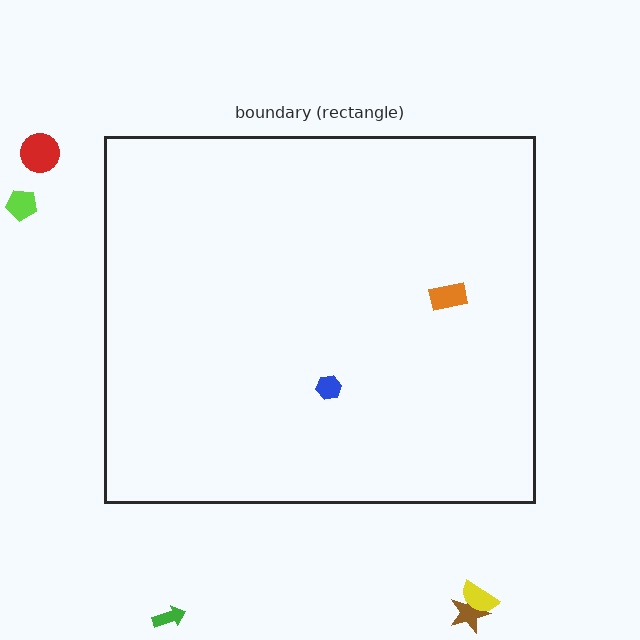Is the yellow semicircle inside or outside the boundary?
Outside.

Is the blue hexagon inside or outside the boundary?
Inside.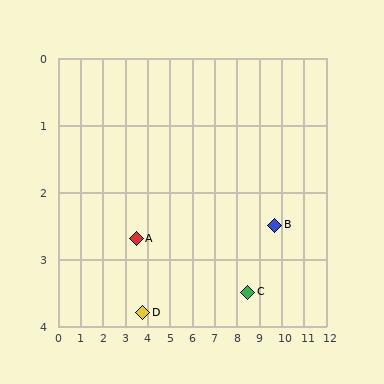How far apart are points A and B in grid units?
Points A and B are about 6.2 grid units apart.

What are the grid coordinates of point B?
Point B is at approximately (9.7, 2.5).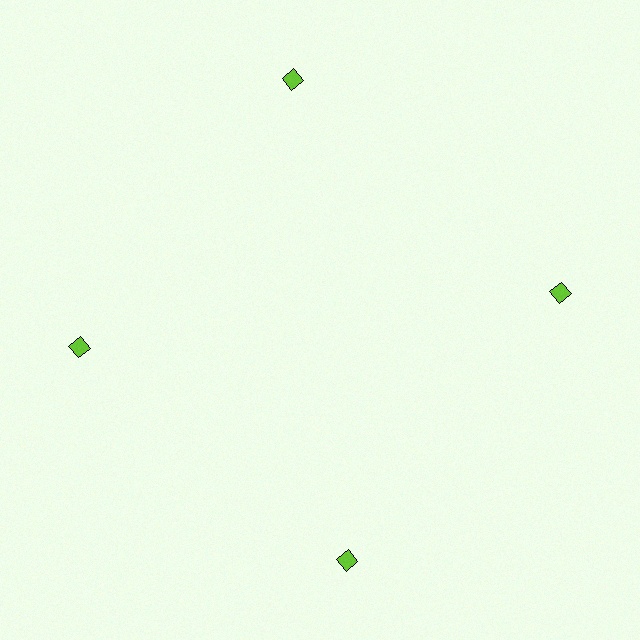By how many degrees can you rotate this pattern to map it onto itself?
The pattern maps onto itself every 90 degrees of rotation.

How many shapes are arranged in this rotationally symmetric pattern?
There are 4 shapes, arranged in 4 groups of 1.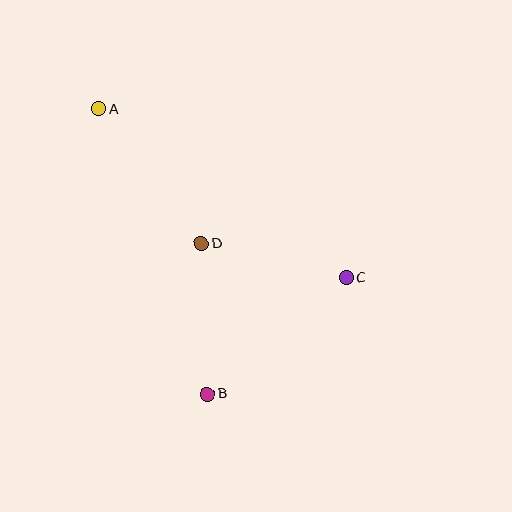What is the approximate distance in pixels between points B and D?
The distance between B and D is approximately 151 pixels.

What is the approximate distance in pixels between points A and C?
The distance between A and C is approximately 300 pixels.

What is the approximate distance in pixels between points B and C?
The distance between B and C is approximately 181 pixels.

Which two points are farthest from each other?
Points A and B are farthest from each other.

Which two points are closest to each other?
Points C and D are closest to each other.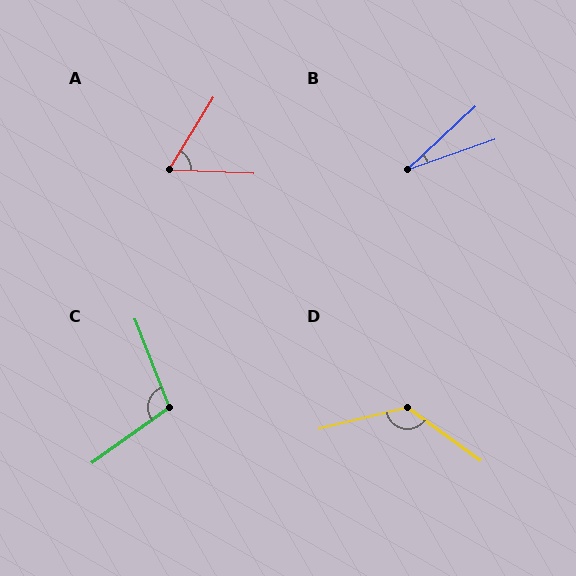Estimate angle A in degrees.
Approximately 61 degrees.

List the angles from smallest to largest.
B (24°), A (61°), C (105°), D (130°).